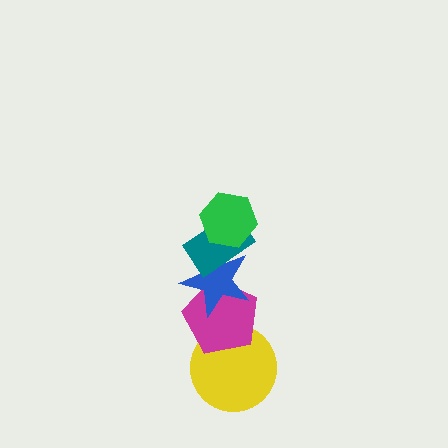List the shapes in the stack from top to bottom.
From top to bottom: the green hexagon, the teal rectangle, the blue star, the magenta pentagon, the yellow circle.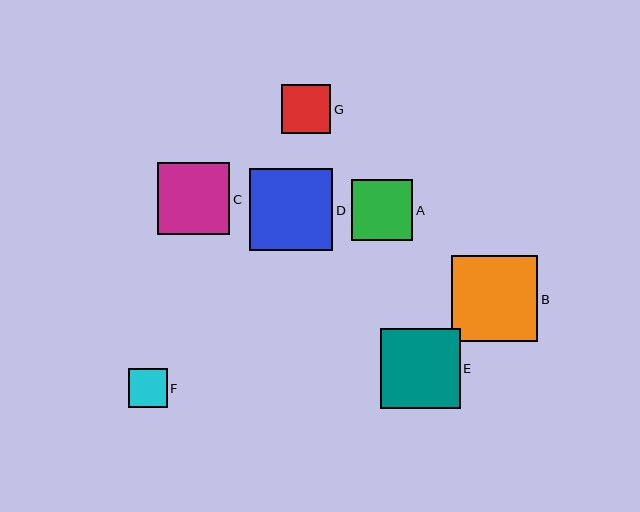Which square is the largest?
Square B is the largest with a size of approximately 86 pixels.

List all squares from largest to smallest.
From largest to smallest: B, D, E, C, A, G, F.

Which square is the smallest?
Square F is the smallest with a size of approximately 39 pixels.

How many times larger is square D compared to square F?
Square D is approximately 2.1 times the size of square F.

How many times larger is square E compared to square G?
Square E is approximately 1.6 times the size of square G.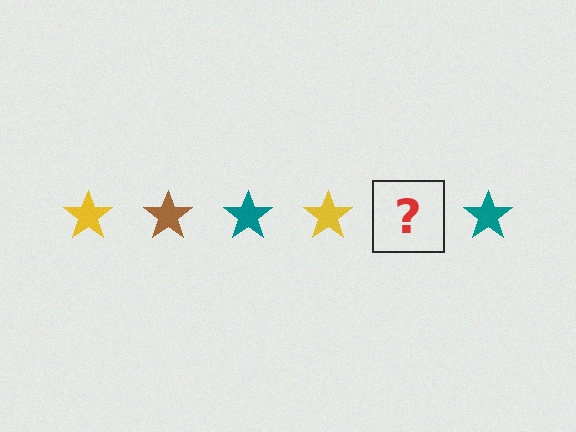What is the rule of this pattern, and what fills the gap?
The rule is that the pattern cycles through yellow, brown, teal stars. The gap should be filled with a brown star.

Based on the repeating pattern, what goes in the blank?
The blank should be a brown star.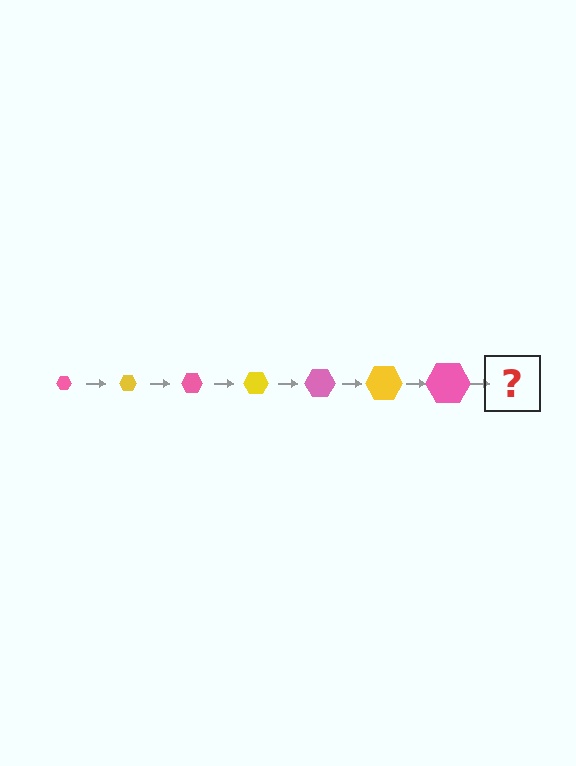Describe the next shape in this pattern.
It should be a yellow hexagon, larger than the previous one.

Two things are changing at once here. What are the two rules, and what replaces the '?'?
The two rules are that the hexagon grows larger each step and the color cycles through pink and yellow. The '?' should be a yellow hexagon, larger than the previous one.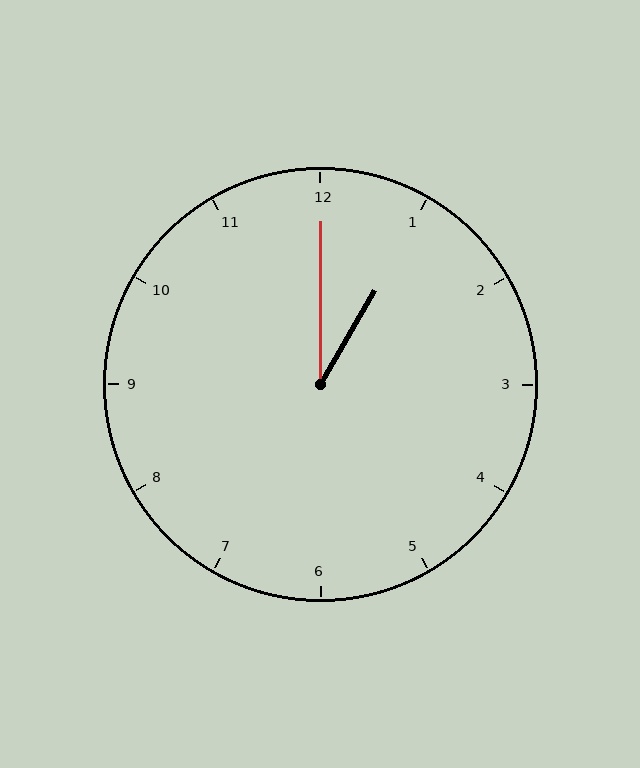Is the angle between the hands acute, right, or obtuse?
It is acute.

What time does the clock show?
1:00.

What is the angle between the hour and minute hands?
Approximately 30 degrees.